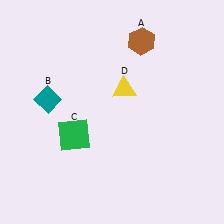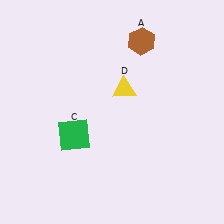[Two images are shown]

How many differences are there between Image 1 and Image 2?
There is 1 difference between the two images.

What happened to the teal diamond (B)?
The teal diamond (B) was removed in Image 2. It was in the top-left area of Image 1.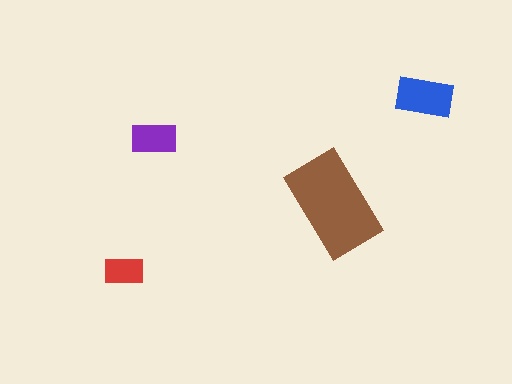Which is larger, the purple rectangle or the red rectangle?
The purple one.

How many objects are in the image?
There are 4 objects in the image.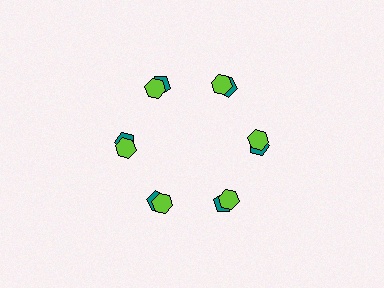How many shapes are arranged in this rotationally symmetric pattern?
There are 12 shapes, arranged in 6 groups of 2.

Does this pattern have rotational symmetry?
Yes, this pattern has 6-fold rotational symmetry. It looks the same after rotating 60 degrees around the center.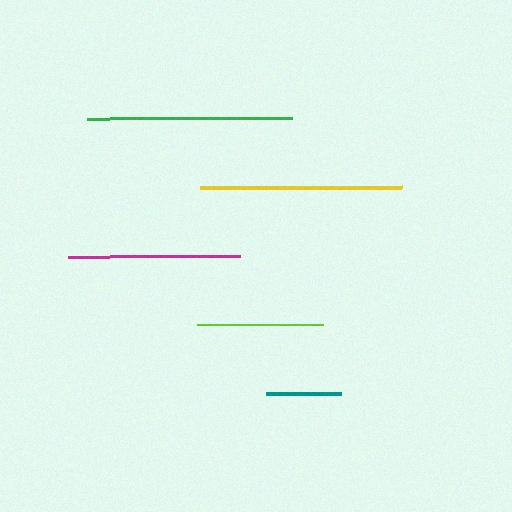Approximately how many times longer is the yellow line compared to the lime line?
The yellow line is approximately 1.6 times the length of the lime line.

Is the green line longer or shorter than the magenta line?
The green line is longer than the magenta line.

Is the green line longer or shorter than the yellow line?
The green line is longer than the yellow line.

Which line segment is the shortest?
The teal line is the shortest at approximately 76 pixels.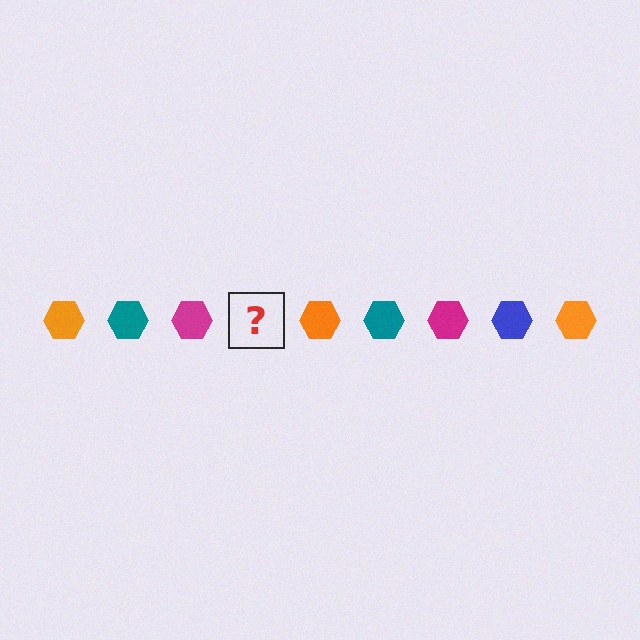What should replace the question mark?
The question mark should be replaced with a blue hexagon.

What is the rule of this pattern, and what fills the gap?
The rule is that the pattern cycles through orange, teal, magenta, blue hexagons. The gap should be filled with a blue hexagon.